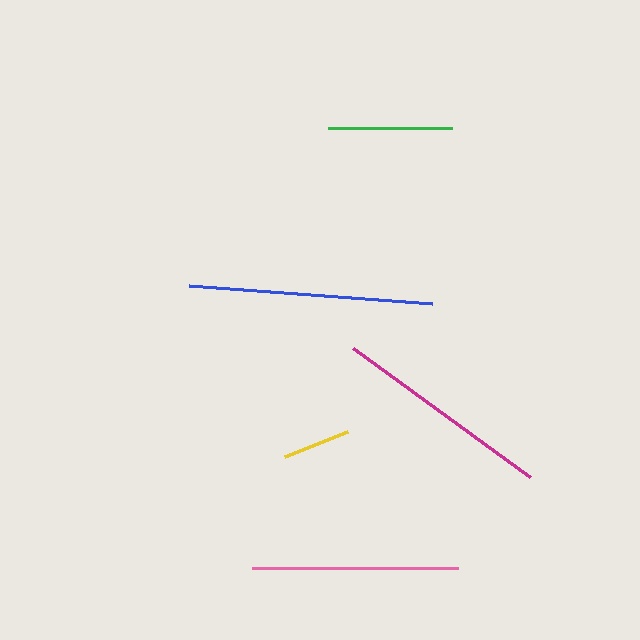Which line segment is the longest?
The blue line is the longest at approximately 244 pixels.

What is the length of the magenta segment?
The magenta segment is approximately 219 pixels long.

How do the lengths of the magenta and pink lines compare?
The magenta and pink lines are approximately the same length.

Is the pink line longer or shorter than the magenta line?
The magenta line is longer than the pink line.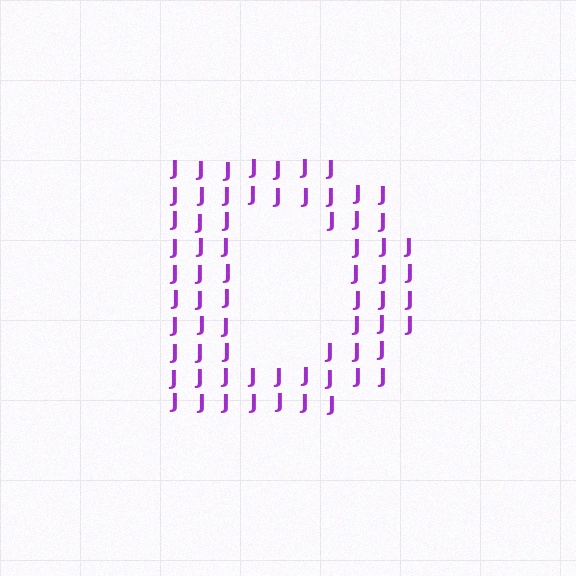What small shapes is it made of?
It is made of small letter J's.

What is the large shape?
The large shape is the letter D.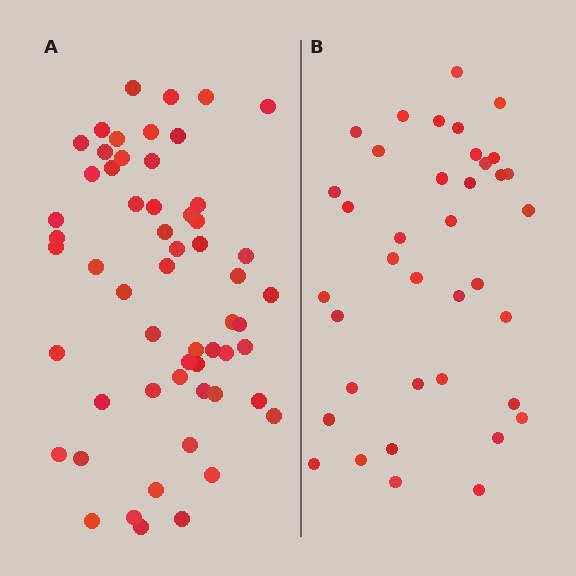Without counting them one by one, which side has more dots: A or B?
Region A (the left region) has more dots.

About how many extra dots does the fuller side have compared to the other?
Region A has approximately 20 more dots than region B.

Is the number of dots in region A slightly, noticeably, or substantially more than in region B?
Region A has substantially more. The ratio is roughly 1.5 to 1.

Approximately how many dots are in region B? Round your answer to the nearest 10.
About 40 dots. (The exact count is 38, which rounds to 40.)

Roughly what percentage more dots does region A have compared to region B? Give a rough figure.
About 50% more.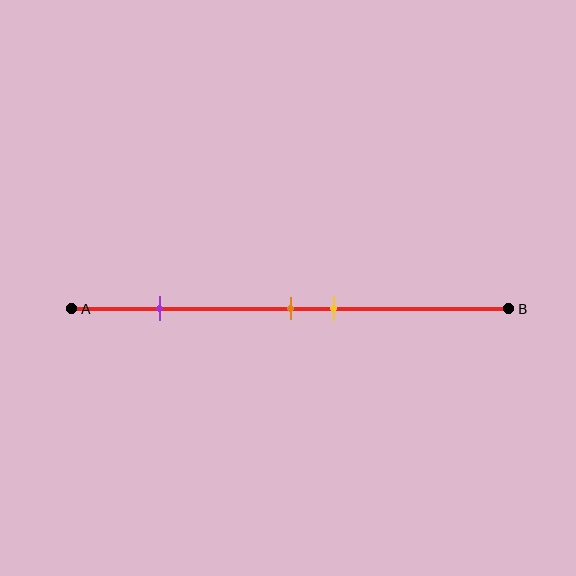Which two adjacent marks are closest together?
The orange and yellow marks are the closest adjacent pair.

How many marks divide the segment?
There are 3 marks dividing the segment.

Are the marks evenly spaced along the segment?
No, the marks are not evenly spaced.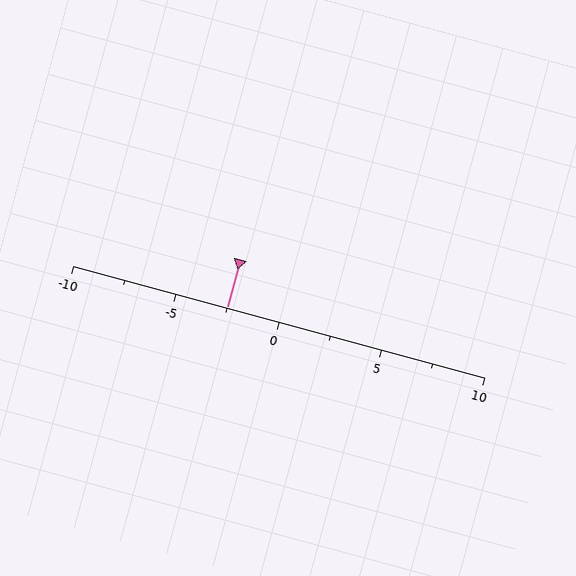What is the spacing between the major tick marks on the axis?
The major ticks are spaced 5 apart.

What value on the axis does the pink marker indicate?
The marker indicates approximately -2.5.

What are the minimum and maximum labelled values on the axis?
The axis runs from -10 to 10.